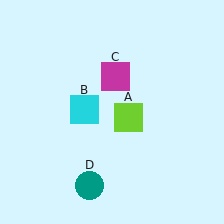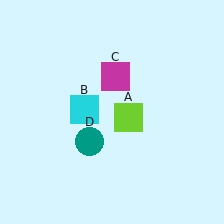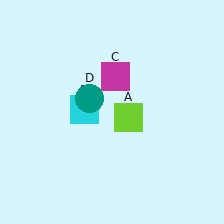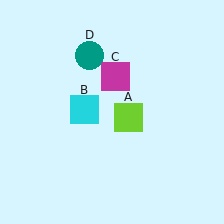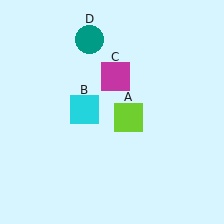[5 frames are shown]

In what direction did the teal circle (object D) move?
The teal circle (object D) moved up.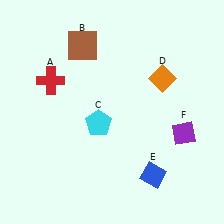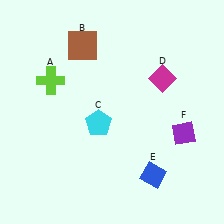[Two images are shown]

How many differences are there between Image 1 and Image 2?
There are 2 differences between the two images.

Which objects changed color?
A changed from red to lime. D changed from orange to magenta.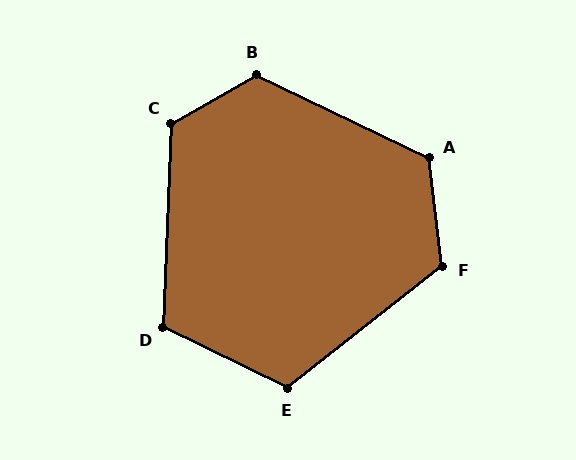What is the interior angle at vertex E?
Approximately 115 degrees (obtuse).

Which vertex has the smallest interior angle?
D, at approximately 114 degrees.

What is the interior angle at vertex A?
Approximately 123 degrees (obtuse).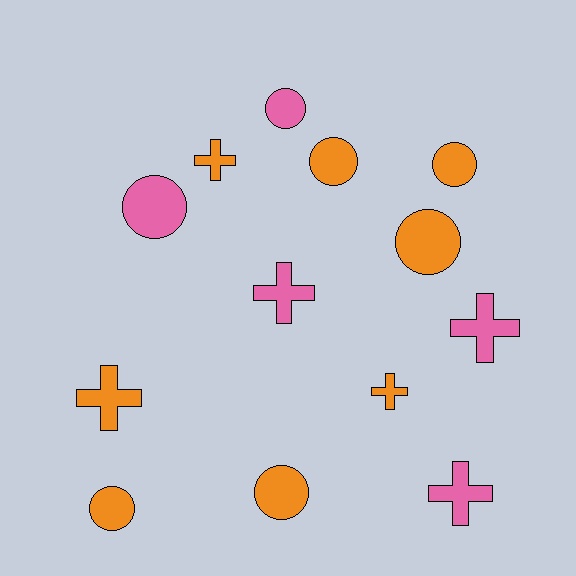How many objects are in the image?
There are 13 objects.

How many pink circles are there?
There are 2 pink circles.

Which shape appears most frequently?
Circle, with 7 objects.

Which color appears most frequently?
Orange, with 8 objects.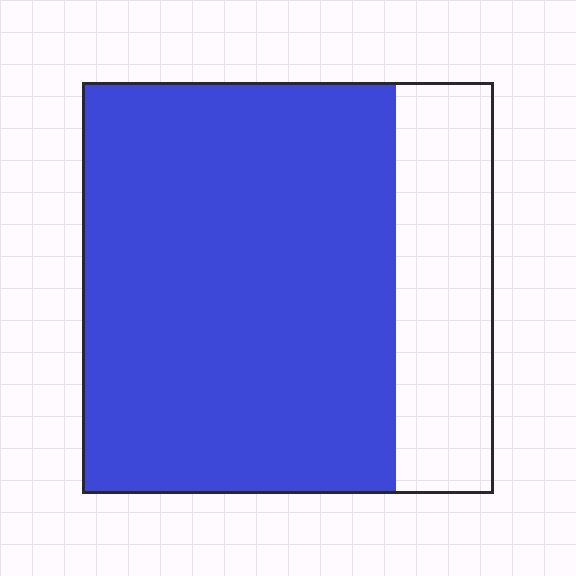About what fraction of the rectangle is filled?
About three quarters (3/4).